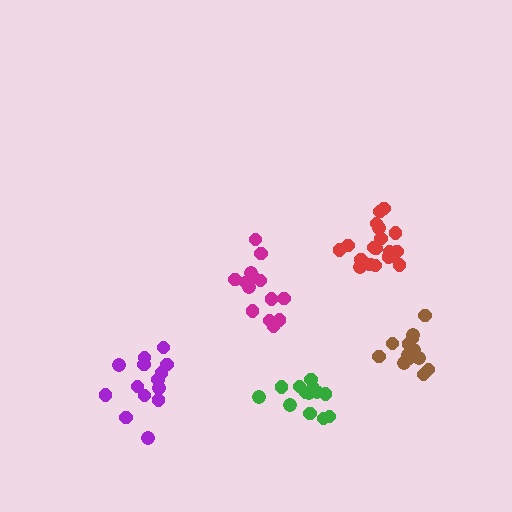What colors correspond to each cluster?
The clusters are colored: magenta, purple, green, red, brown.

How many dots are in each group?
Group 1: 14 dots, Group 2: 14 dots, Group 3: 14 dots, Group 4: 19 dots, Group 5: 14 dots (75 total).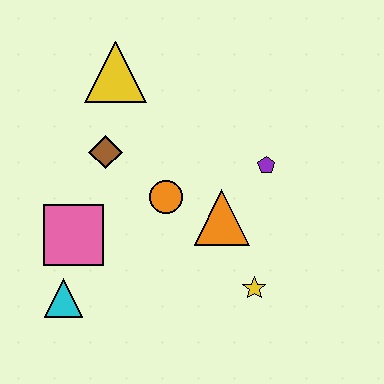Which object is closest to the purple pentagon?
The orange triangle is closest to the purple pentagon.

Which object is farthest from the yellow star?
The yellow triangle is farthest from the yellow star.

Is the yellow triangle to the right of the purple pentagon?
No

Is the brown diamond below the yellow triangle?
Yes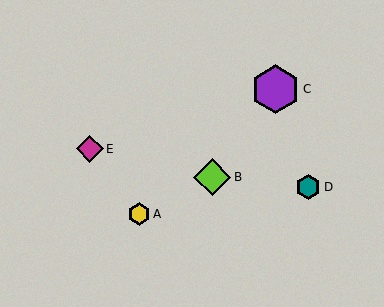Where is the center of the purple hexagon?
The center of the purple hexagon is at (275, 89).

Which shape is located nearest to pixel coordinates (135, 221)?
The yellow hexagon (labeled A) at (139, 214) is nearest to that location.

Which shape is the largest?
The purple hexagon (labeled C) is the largest.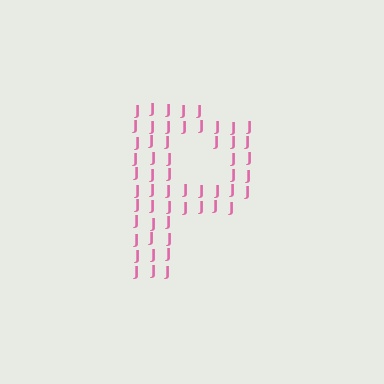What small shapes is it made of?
It is made of small letter J's.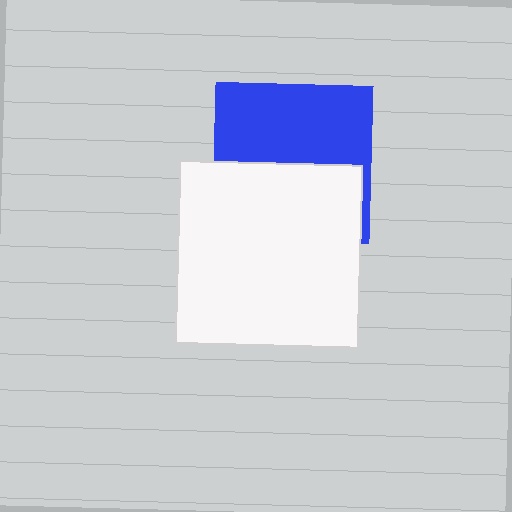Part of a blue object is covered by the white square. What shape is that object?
It is a square.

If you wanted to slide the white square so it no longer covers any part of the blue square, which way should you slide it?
Slide it down — that is the most direct way to separate the two shapes.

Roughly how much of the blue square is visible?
About half of it is visible (roughly 52%).